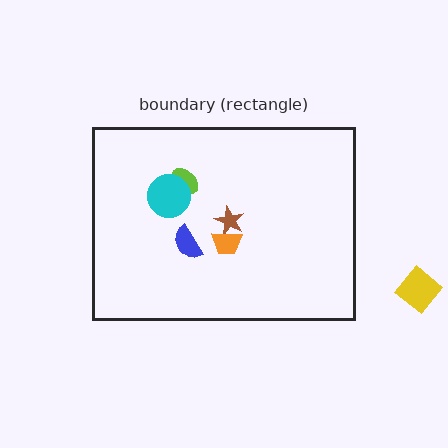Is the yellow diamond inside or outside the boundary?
Outside.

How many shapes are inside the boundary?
5 inside, 1 outside.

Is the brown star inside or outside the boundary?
Inside.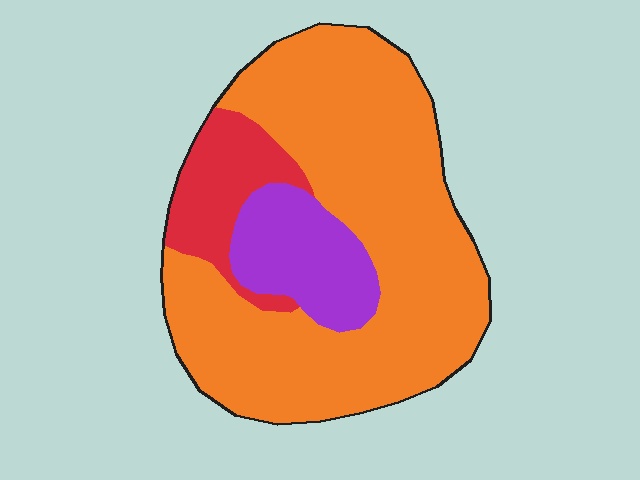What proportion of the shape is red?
Red takes up less than a sixth of the shape.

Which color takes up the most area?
Orange, at roughly 70%.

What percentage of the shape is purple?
Purple covers about 15% of the shape.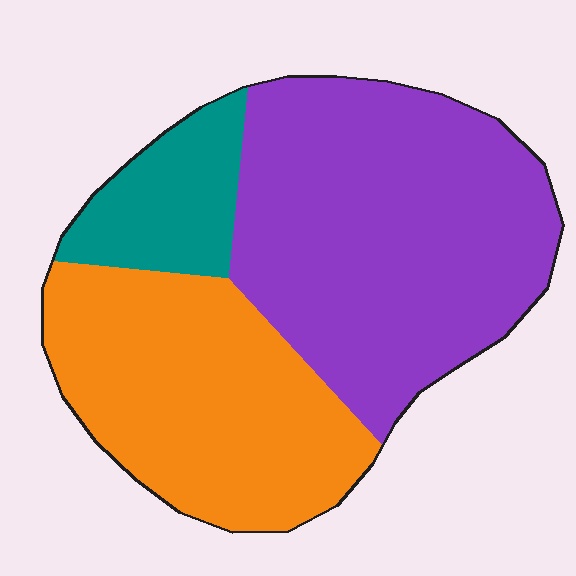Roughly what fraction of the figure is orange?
Orange takes up about three eighths (3/8) of the figure.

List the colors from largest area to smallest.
From largest to smallest: purple, orange, teal.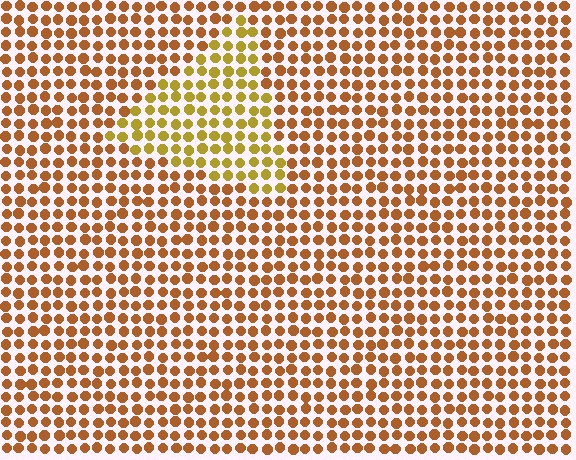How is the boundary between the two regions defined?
The boundary is defined purely by a slight shift in hue (about 29 degrees). Spacing, size, and orientation are identical on both sides.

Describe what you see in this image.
The image is filled with small brown elements in a uniform arrangement. A triangle-shaped region is visible where the elements are tinted to a slightly different hue, forming a subtle color boundary.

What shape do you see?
I see a triangle.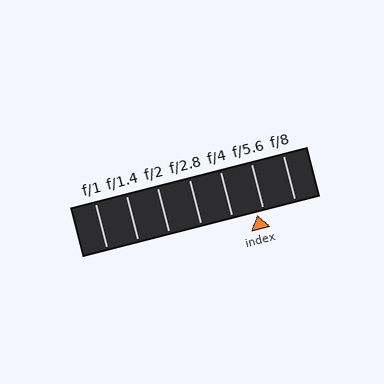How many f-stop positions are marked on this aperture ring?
There are 7 f-stop positions marked.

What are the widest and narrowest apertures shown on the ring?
The widest aperture shown is f/1 and the narrowest is f/8.